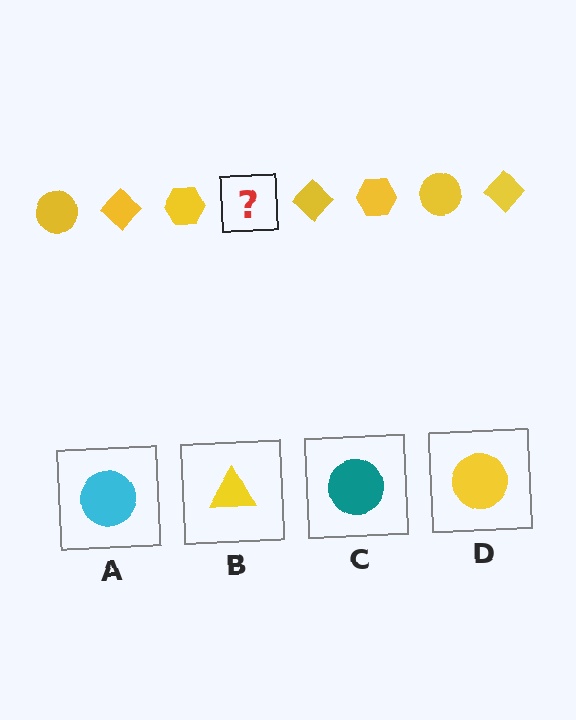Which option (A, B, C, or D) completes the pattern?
D.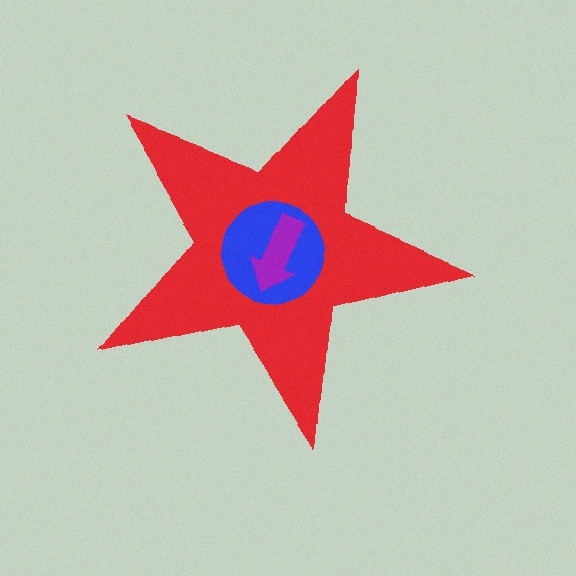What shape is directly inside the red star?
The blue circle.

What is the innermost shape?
The purple arrow.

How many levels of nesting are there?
3.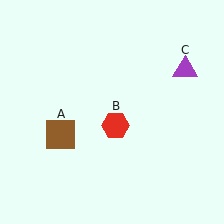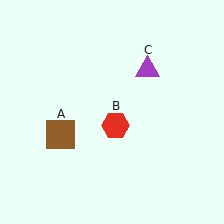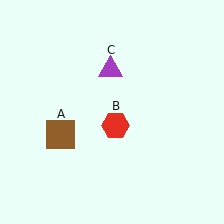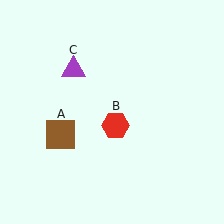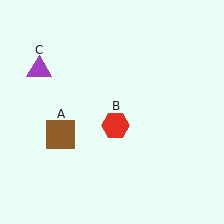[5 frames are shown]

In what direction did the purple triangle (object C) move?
The purple triangle (object C) moved left.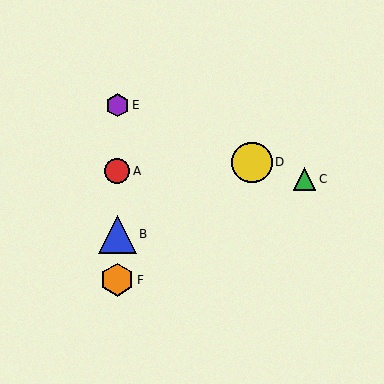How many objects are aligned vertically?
4 objects (A, B, E, F) are aligned vertically.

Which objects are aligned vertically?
Objects A, B, E, F are aligned vertically.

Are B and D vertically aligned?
No, B is at x≈117 and D is at x≈252.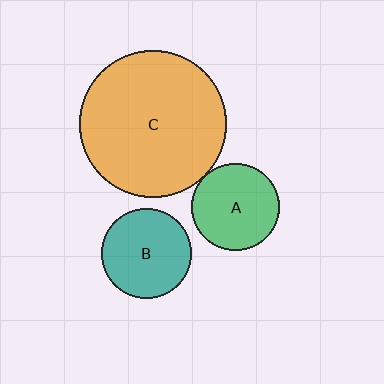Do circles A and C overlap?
Yes.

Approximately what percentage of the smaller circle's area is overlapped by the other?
Approximately 5%.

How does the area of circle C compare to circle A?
Approximately 2.8 times.